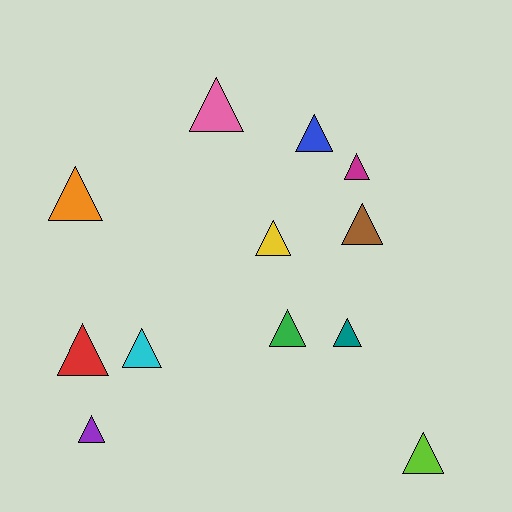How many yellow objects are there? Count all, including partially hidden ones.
There is 1 yellow object.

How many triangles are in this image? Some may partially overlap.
There are 12 triangles.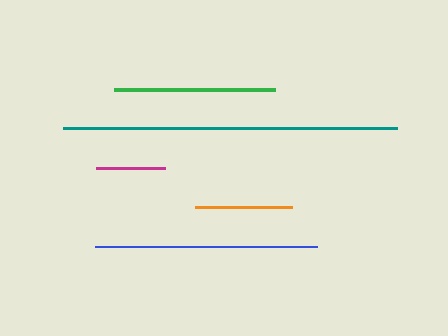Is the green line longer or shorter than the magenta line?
The green line is longer than the magenta line.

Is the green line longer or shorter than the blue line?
The blue line is longer than the green line.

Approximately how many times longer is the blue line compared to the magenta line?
The blue line is approximately 3.2 times the length of the magenta line.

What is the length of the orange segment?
The orange segment is approximately 96 pixels long.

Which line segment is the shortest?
The magenta line is the shortest at approximately 69 pixels.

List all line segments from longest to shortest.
From longest to shortest: teal, blue, green, orange, magenta.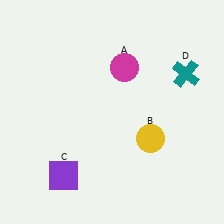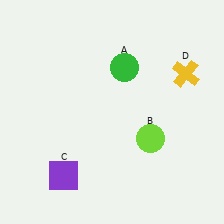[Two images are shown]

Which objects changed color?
A changed from magenta to green. B changed from yellow to lime. D changed from teal to yellow.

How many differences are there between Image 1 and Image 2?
There are 3 differences between the two images.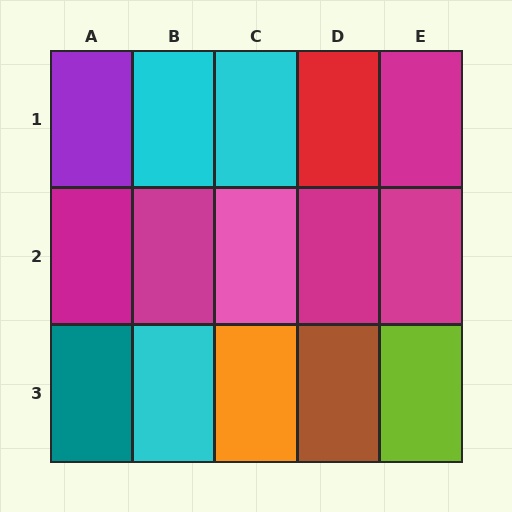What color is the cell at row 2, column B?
Magenta.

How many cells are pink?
1 cell is pink.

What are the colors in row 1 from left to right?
Purple, cyan, cyan, red, magenta.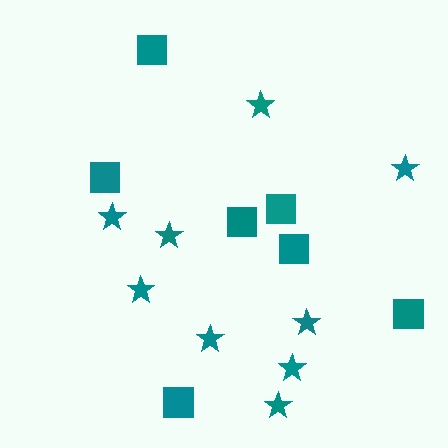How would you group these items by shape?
There are 2 groups: one group of stars (9) and one group of squares (7).